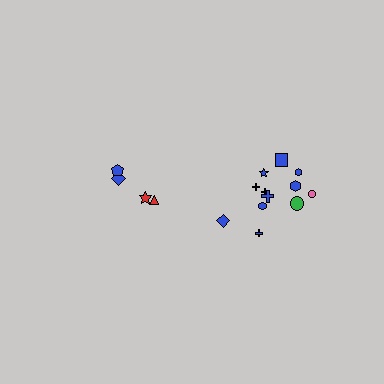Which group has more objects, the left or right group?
The right group.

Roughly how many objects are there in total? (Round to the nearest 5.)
Roughly 15 objects in total.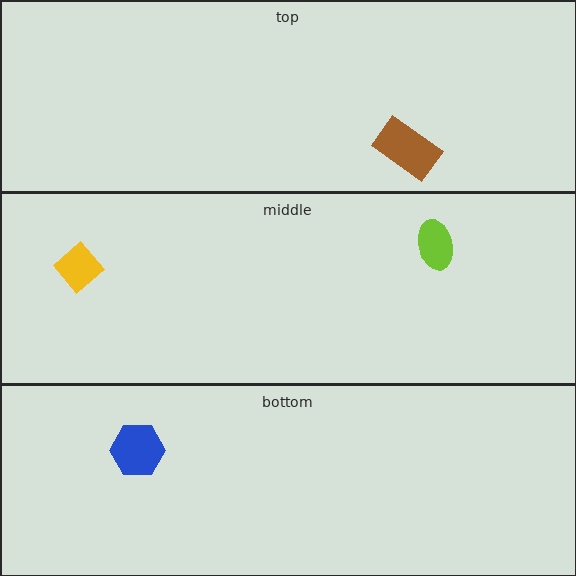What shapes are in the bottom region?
The blue hexagon.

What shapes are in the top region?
The brown rectangle.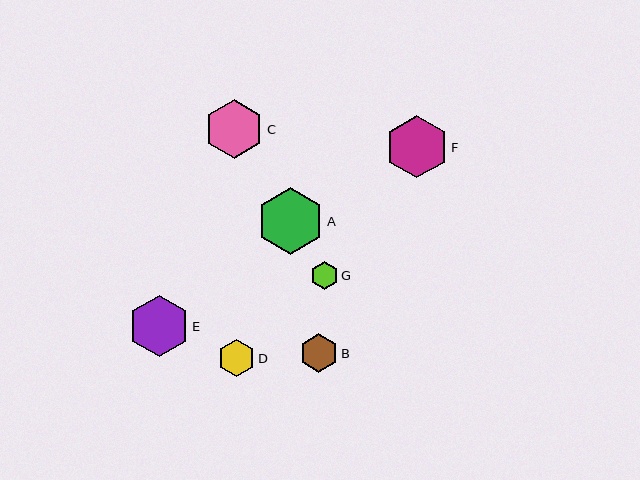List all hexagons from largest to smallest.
From largest to smallest: A, F, E, C, B, D, G.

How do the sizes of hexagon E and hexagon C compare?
Hexagon E and hexagon C are approximately the same size.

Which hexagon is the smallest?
Hexagon G is the smallest with a size of approximately 28 pixels.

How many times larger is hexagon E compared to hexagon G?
Hexagon E is approximately 2.2 times the size of hexagon G.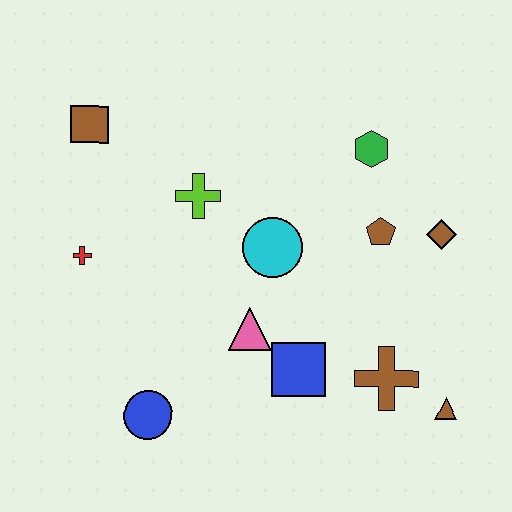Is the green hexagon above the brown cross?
Yes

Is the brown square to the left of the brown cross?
Yes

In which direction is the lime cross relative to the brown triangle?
The lime cross is to the left of the brown triangle.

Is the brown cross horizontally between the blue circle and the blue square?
No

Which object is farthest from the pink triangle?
The brown square is farthest from the pink triangle.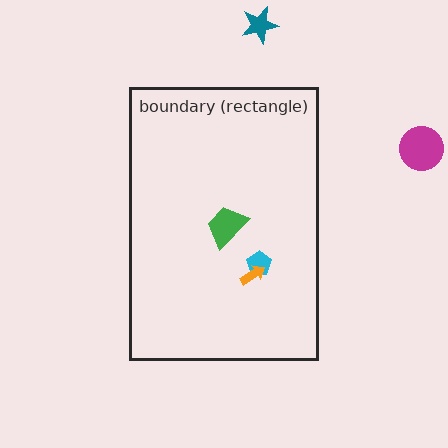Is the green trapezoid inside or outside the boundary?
Inside.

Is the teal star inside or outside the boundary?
Outside.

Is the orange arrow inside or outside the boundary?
Inside.